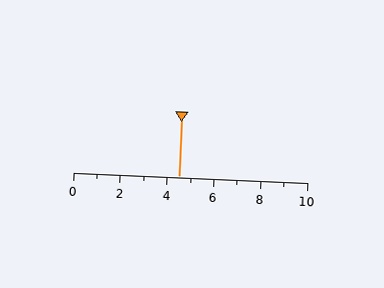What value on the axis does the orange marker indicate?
The marker indicates approximately 4.5.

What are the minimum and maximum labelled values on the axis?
The axis runs from 0 to 10.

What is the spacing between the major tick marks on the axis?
The major ticks are spaced 2 apart.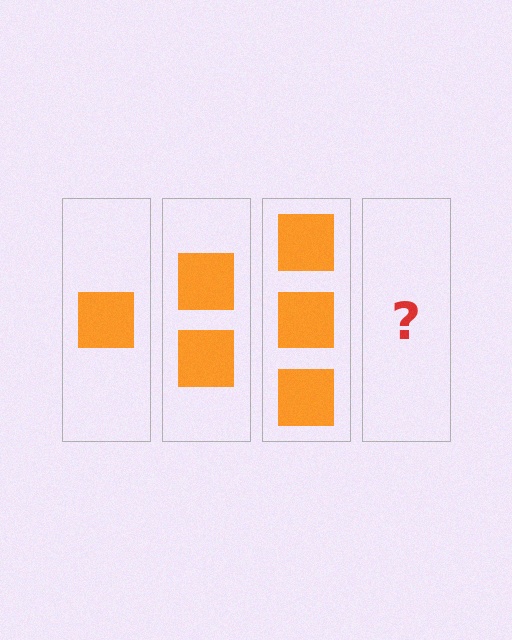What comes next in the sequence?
The next element should be 4 squares.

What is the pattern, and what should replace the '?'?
The pattern is that each step adds one more square. The '?' should be 4 squares.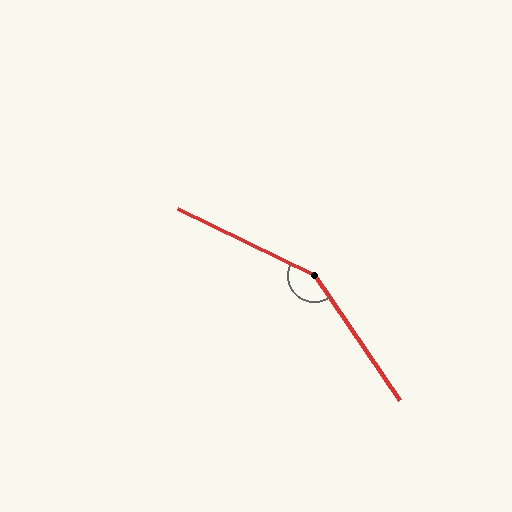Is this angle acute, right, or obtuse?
It is obtuse.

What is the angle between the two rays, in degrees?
Approximately 150 degrees.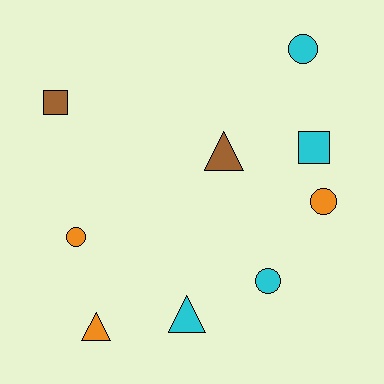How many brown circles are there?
There are no brown circles.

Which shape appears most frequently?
Circle, with 4 objects.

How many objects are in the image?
There are 9 objects.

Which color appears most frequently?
Cyan, with 4 objects.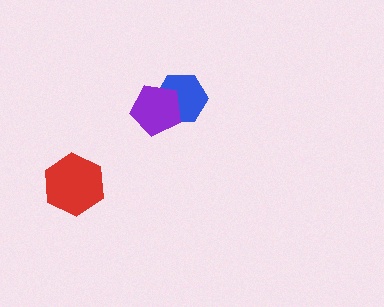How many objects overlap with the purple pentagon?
1 object overlaps with the purple pentagon.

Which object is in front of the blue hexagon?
The purple pentagon is in front of the blue hexagon.